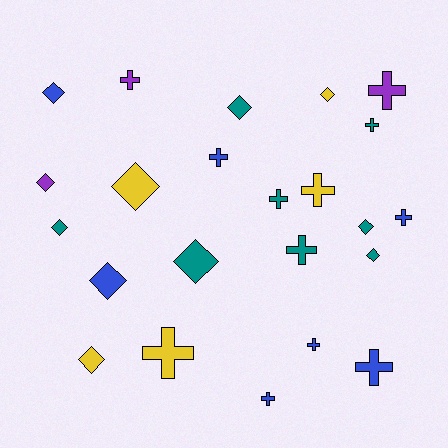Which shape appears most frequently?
Cross, with 12 objects.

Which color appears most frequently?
Teal, with 8 objects.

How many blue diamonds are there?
There are 2 blue diamonds.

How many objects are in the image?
There are 23 objects.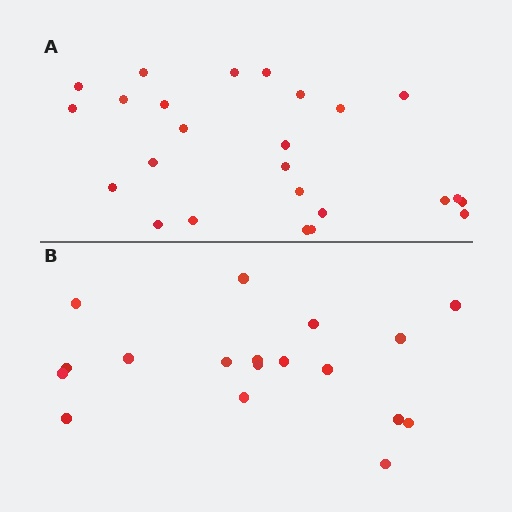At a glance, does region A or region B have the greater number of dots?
Region A (the top region) has more dots.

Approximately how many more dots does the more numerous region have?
Region A has roughly 8 or so more dots than region B.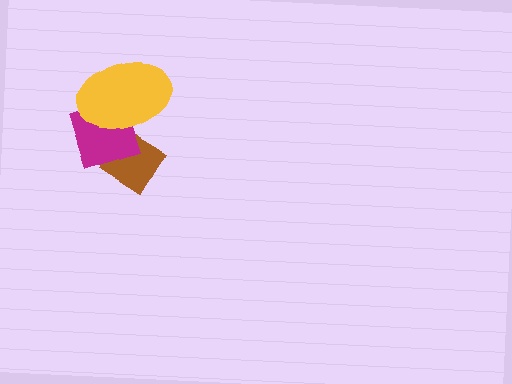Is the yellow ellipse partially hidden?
No, no other shape covers it.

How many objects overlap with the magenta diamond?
2 objects overlap with the magenta diamond.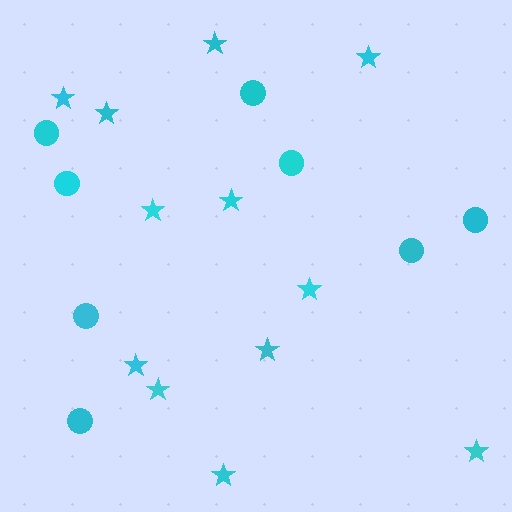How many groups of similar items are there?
There are 2 groups: one group of circles (8) and one group of stars (12).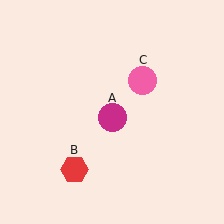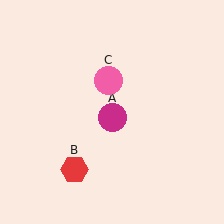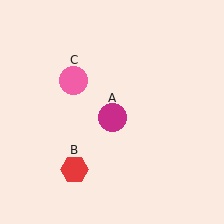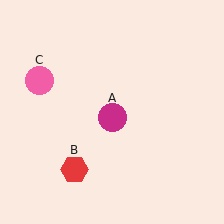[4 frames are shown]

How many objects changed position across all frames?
1 object changed position: pink circle (object C).